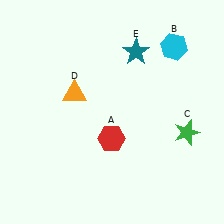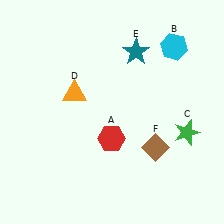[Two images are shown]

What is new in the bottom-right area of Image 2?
A brown diamond (F) was added in the bottom-right area of Image 2.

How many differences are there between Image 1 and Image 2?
There is 1 difference between the two images.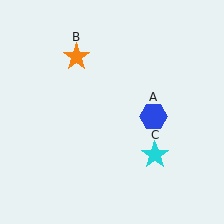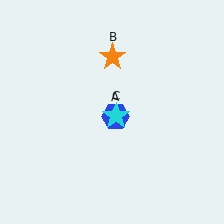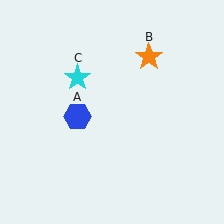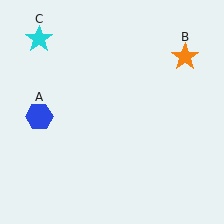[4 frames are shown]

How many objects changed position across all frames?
3 objects changed position: blue hexagon (object A), orange star (object B), cyan star (object C).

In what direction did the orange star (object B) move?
The orange star (object B) moved right.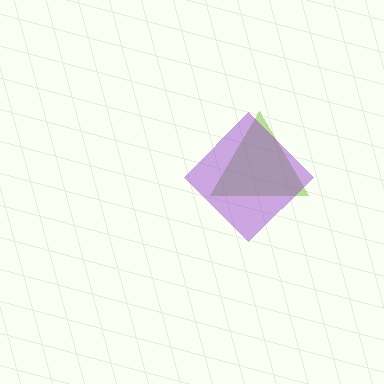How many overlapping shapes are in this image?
There are 2 overlapping shapes in the image.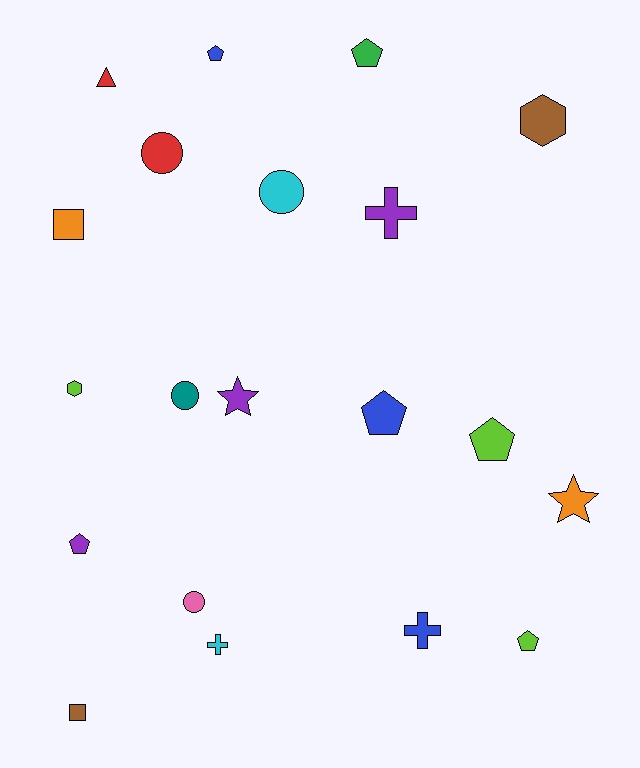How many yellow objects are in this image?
There are no yellow objects.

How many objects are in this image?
There are 20 objects.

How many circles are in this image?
There are 4 circles.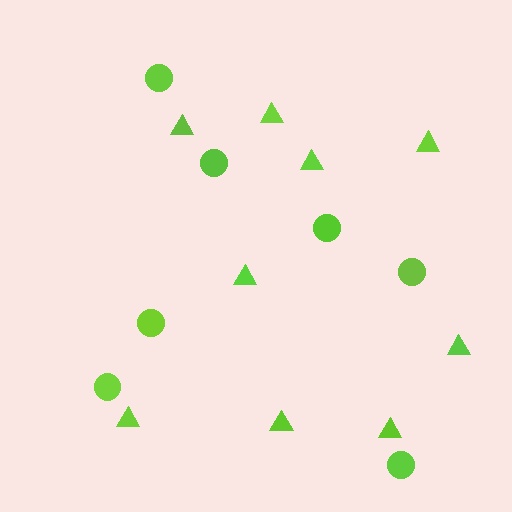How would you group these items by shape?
There are 2 groups: one group of triangles (9) and one group of circles (7).